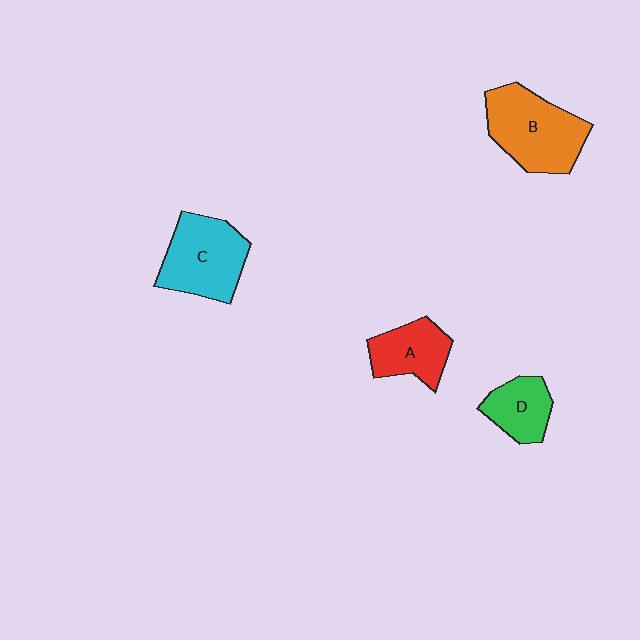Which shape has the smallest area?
Shape D (green).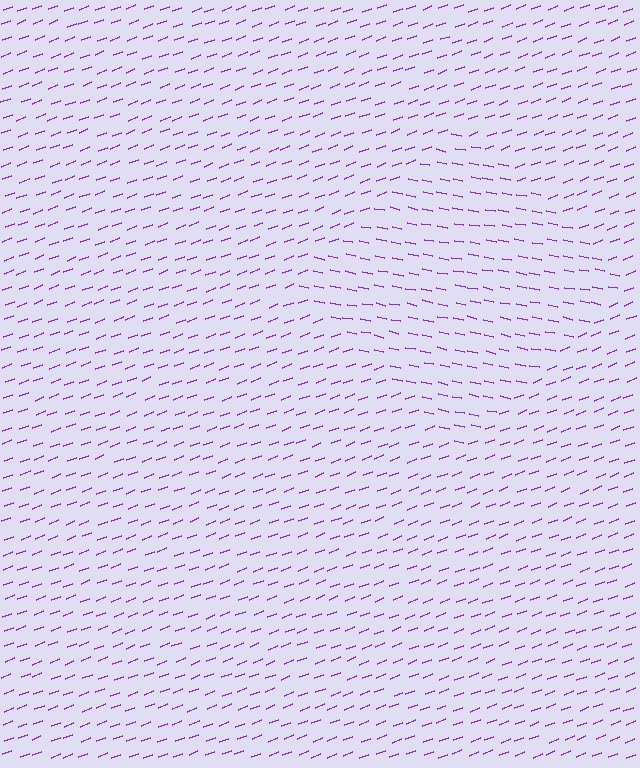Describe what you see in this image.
The image is filled with small purple line segments. A diamond region in the image has lines oriented differently from the surrounding lines, creating a visible texture boundary.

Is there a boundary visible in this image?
Yes, there is a texture boundary formed by a change in line orientation.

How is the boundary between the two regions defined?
The boundary is defined purely by a change in line orientation (approximately 32 degrees difference). All lines are the same color and thickness.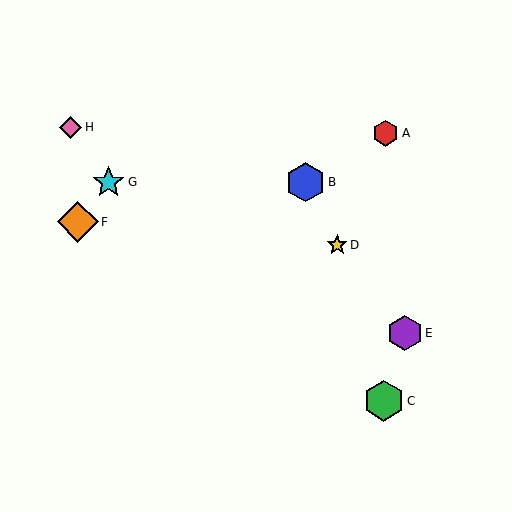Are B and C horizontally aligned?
No, B is at y≈182 and C is at y≈401.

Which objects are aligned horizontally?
Objects B, G are aligned horizontally.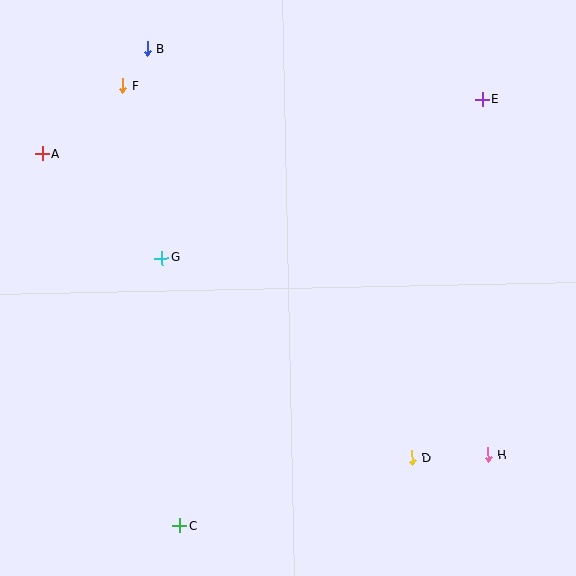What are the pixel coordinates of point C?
Point C is at (180, 526).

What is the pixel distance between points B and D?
The distance between B and D is 488 pixels.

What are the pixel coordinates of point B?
Point B is at (147, 48).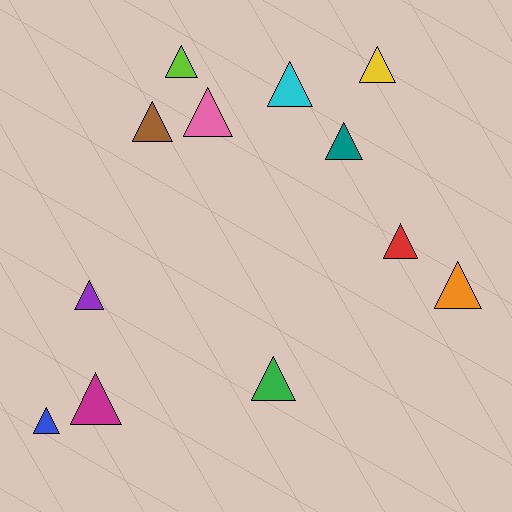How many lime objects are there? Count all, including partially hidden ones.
There is 1 lime object.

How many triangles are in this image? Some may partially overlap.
There are 12 triangles.